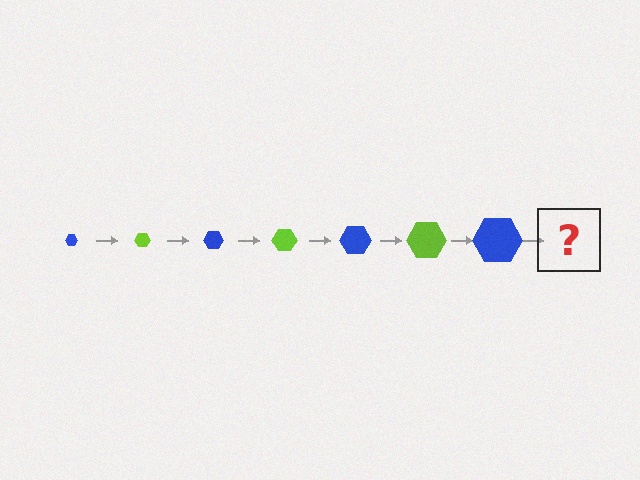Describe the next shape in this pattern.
It should be a lime hexagon, larger than the previous one.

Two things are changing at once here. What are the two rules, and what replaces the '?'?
The two rules are that the hexagon grows larger each step and the color cycles through blue and lime. The '?' should be a lime hexagon, larger than the previous one.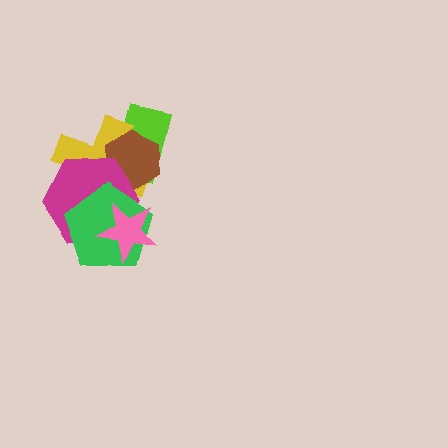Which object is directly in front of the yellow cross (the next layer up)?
The brown hexagon is directly in front of the yellow cross.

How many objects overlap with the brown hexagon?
3 objects overlap with the brown hexagon.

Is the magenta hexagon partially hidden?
Yes, it is partially covered by another shape.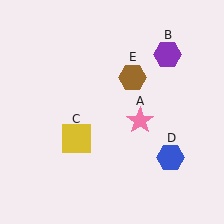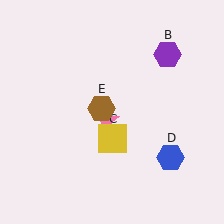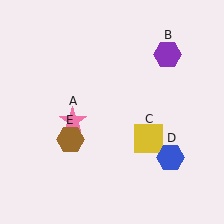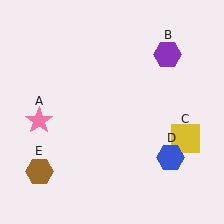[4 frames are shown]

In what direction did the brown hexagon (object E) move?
The brown hexagon (object E) moved down and to the left.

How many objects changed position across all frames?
3 objects changed position: pink star (object A), yellow square (object C), brown hexagon (object E).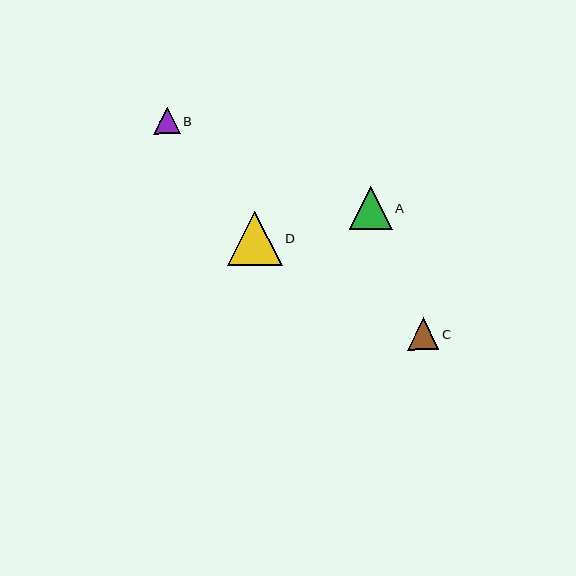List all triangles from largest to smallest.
From largest to smallest: D, A, C, B.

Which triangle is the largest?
Triangle D is the largest with a size of approximately 54 pixels.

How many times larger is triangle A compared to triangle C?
Triangle A is approximately 1.4 times the size of triangle C.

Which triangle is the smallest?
Triangle B is the smallest with a size of approximately 26 pixels.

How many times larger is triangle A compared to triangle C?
Triangle A is approximately 1.4 times the size of triangle C.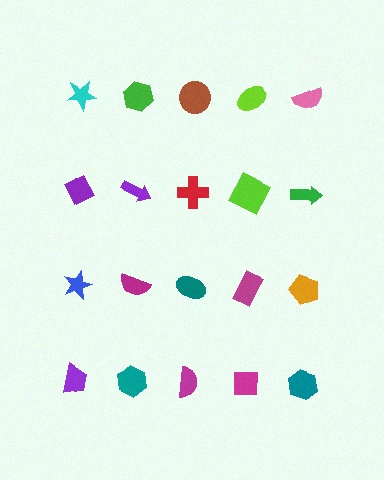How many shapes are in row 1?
5 shapes.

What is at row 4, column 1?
A purple trapezoid.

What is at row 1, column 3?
A brown circle.